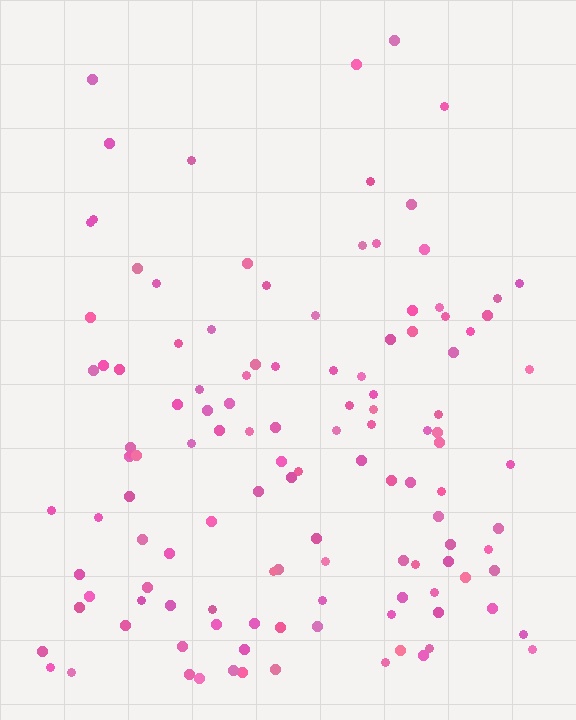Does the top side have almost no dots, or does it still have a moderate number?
Still a moderate number, just noticeably fewer than the bottom.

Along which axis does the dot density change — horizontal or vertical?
Vertical.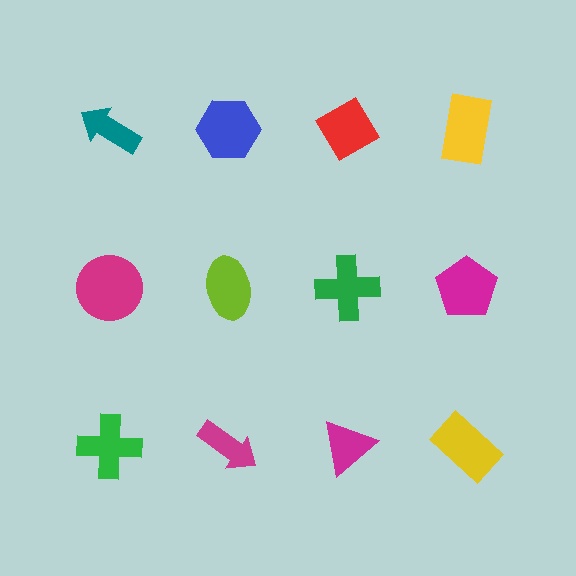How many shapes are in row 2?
4 shapes.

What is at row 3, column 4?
A yellow rectangle.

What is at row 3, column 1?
A green cross.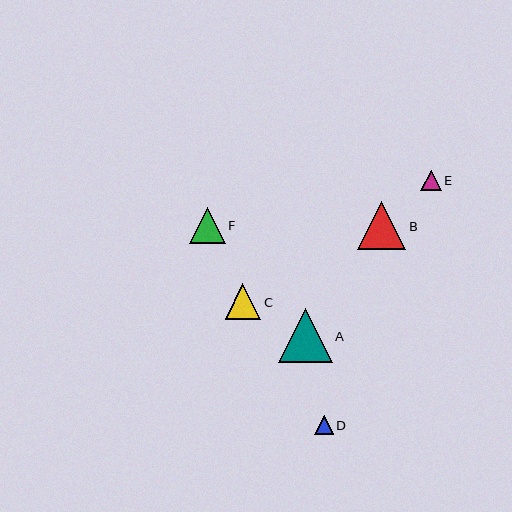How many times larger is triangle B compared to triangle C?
Triangle B is approximately 1.3 times the size of triangle C.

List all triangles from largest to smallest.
From largest to smallest: A, B, F, C, E, D.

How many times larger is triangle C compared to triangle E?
Triangle C is approximately 1.7 times the size of triangle E.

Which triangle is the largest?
Triangle A is the largest with a size of approximately 54 pixels.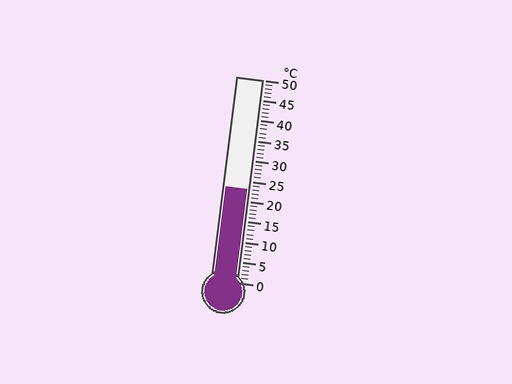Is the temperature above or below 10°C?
The temperature is above 10°C.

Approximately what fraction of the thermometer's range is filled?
The thermometer is filled to approximately 45% of its range.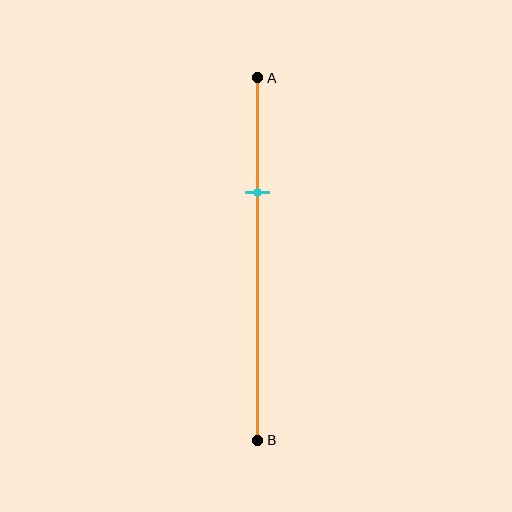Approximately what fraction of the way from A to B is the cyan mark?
The cyan mark is approximately 30% of the way from A to B.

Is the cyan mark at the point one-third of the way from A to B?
Yes, the mark is approximately at the one-third point.